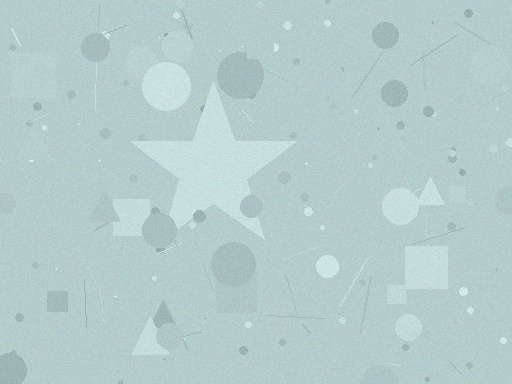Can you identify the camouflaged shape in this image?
The camouflaged shape is a star.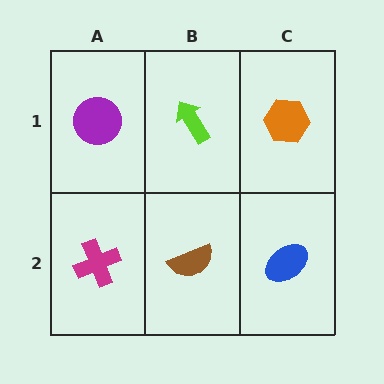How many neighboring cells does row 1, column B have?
3.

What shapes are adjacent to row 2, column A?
A purple circle (row 1, column A), a brown semicircle (row 2, column B).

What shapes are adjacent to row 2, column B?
A lime arrow (row 1, column B), a magenta cross (row 2, column A), a blue ellipse (row 2, column C).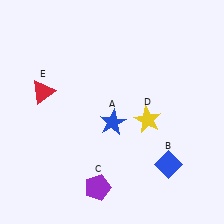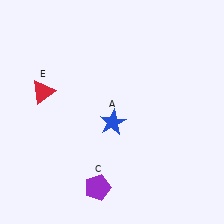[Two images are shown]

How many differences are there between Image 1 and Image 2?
There are 2 differences between the two images.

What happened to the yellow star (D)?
The yellow star (D) was removed in Image 2. It was in the bottom-right area of Image 1.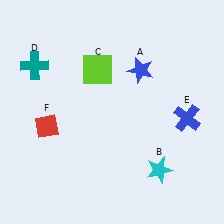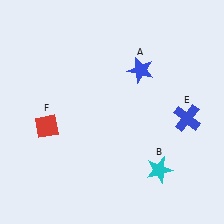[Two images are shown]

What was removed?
The teal cross (D), the lime square (C) were removed in Image 2.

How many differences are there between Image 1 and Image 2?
There are 2 differences between the two images.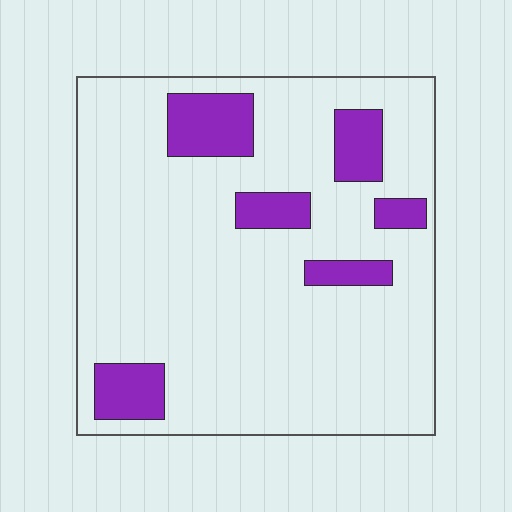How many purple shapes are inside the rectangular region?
6.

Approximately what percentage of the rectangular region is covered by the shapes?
Approximately 15%.